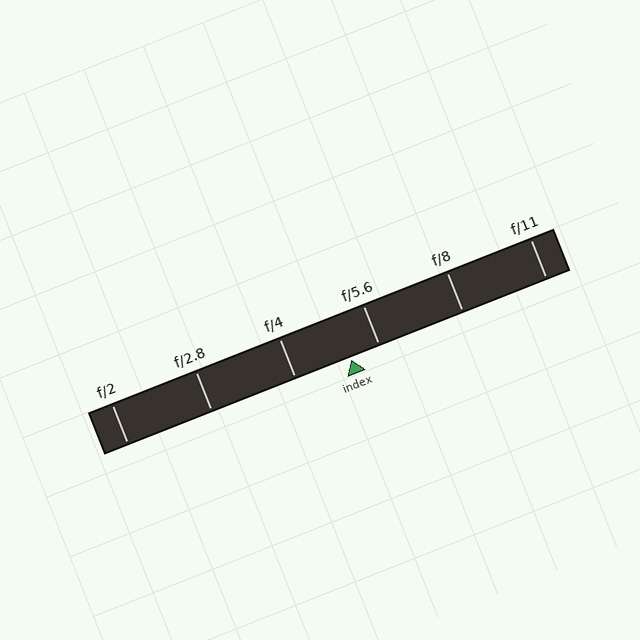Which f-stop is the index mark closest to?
The index mark is closest to f/5.6.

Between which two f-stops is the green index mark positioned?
The index mark is between f/4 and f/5.6.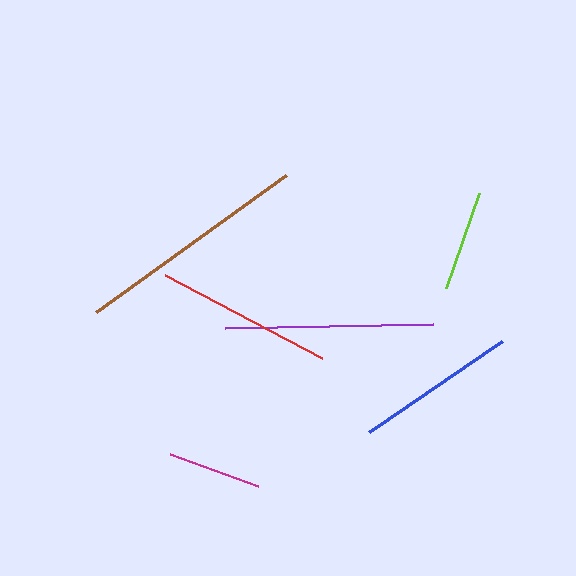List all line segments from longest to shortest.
From longest to shortest: brown, purple, red, blue, lime, magenta.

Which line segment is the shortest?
The magenta line is the shortest at approximately 93 pixels.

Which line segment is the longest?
The brown line is the longest at approximately 234 pixels.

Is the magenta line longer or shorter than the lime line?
The lime line is longer than the magenta line.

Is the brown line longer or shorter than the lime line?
The brown line is longer than the lime line.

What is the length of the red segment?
The red segment is approximately 177 pixels long.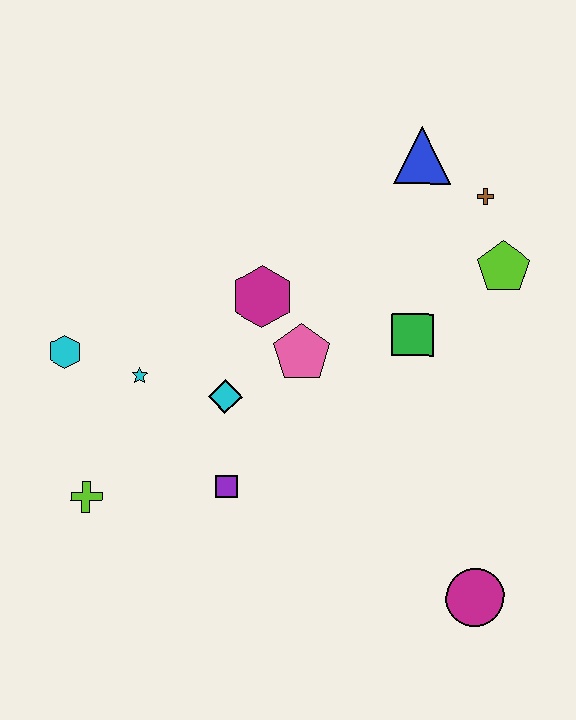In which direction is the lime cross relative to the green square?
The lime cross is to the left of the green square.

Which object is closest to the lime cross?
The cyan star is closest to the lime cross.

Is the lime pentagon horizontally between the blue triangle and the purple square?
No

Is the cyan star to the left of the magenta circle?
Yes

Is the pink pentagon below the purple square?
No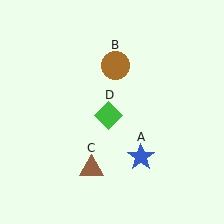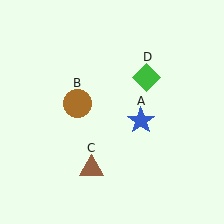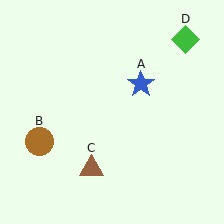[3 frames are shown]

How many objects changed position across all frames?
3 objects changed position: blue star (object A), brown circle (object B), green diamond (object D).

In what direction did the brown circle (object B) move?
The brown circle (object B) moved down and to the left.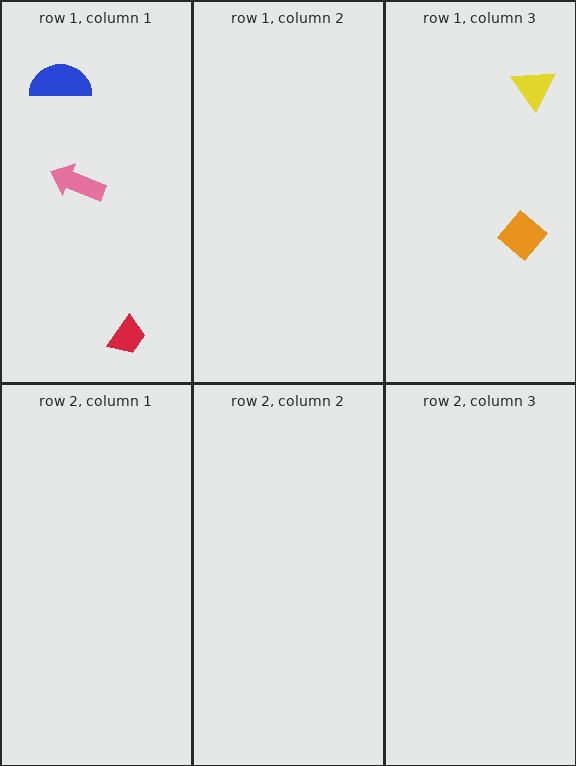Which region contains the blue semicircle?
The row 1, column 1 region.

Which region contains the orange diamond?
The row 1, column 3 region.